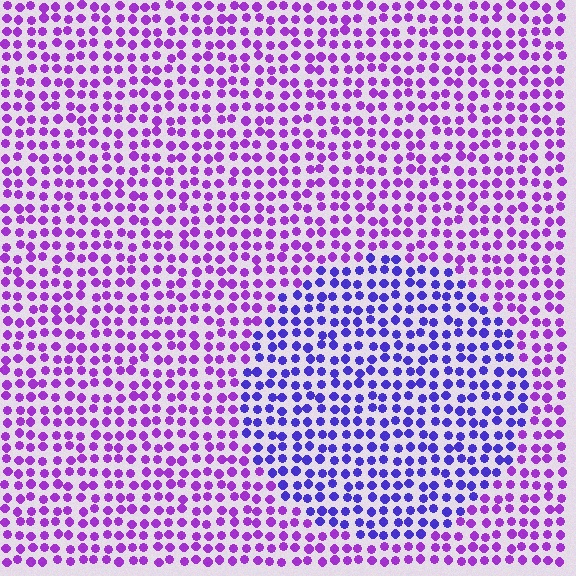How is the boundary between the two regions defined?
The boundary is defined purely by a slight shift in hue (about 36 degrees). Spacing, size, and orientation are identical on both sides.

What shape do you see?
I see a circle.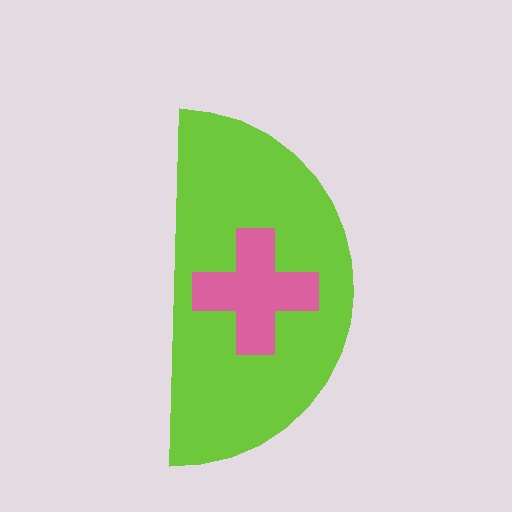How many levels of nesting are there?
2.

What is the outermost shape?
The lime semicircle.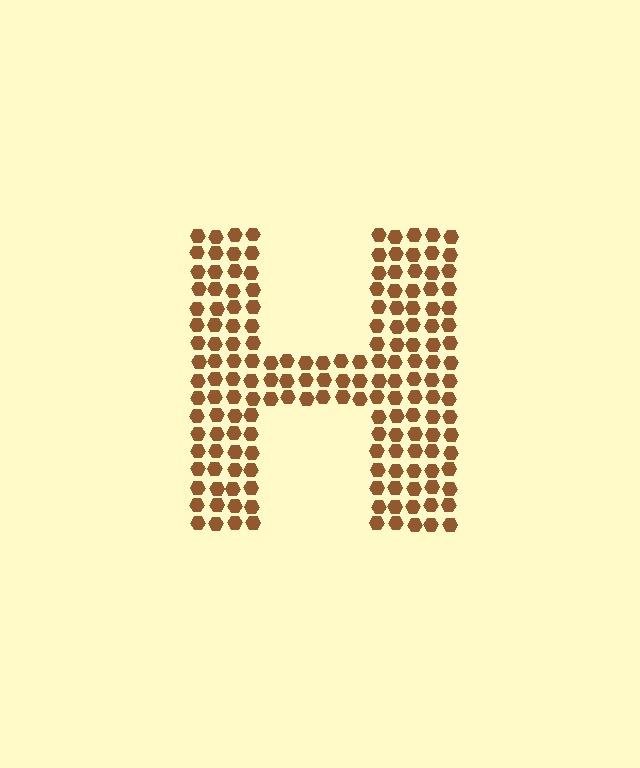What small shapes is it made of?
It is made of small hexagons.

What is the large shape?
The large shape is the letter H.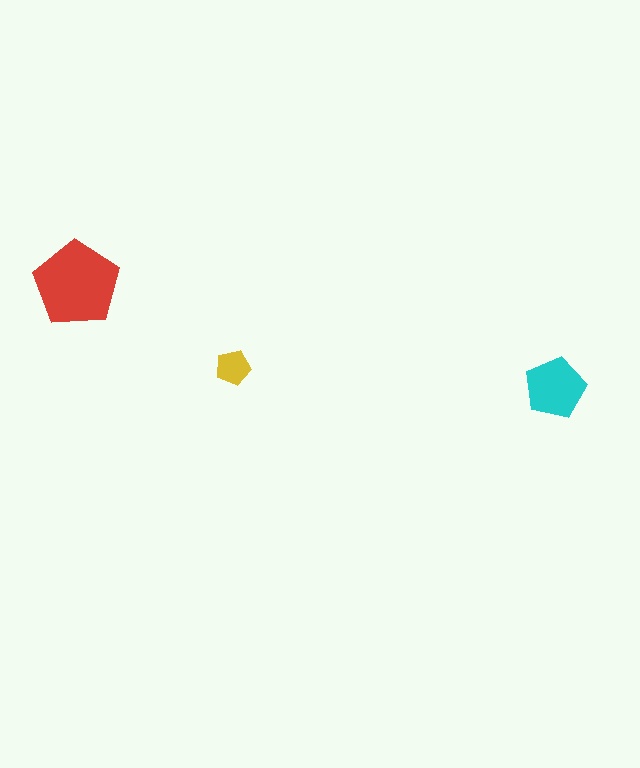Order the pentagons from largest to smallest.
the red one, the cyan one, the yellow one.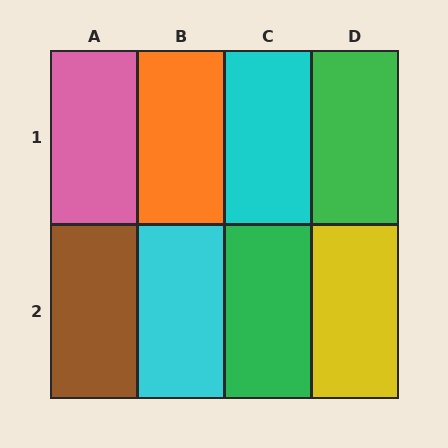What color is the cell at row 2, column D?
Yellow.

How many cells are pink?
1 cell is pink.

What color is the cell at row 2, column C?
Green.